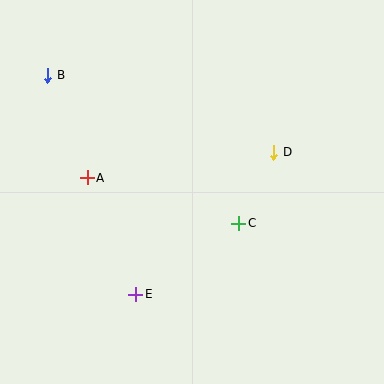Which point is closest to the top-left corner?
Point B is closest to the top-left corner.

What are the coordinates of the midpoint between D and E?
The midpoint between D and E is at (205, 223).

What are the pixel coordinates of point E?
Point E is at (136, 294).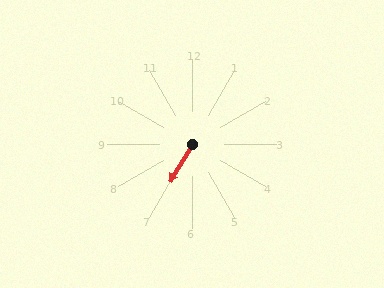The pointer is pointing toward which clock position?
Roughly 7 o'clock.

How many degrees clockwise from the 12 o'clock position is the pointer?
Approximately 211 degrees.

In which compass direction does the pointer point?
Southwest.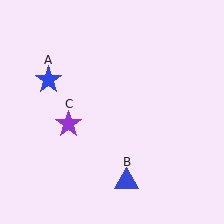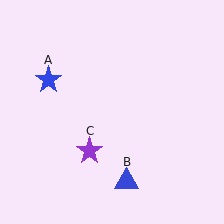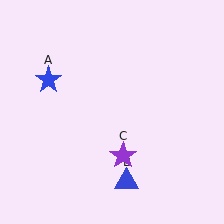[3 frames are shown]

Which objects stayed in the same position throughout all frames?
Blue star (object A) and blue triangle (object B) remained stationary.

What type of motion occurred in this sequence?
The purple star (object C) rotated counterclockwise around the center of the scene.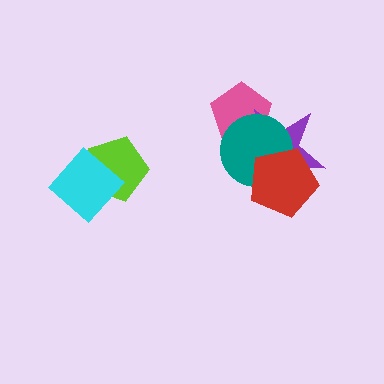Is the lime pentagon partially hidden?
Yes, it is partially covered by another shape.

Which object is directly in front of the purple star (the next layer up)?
The teal circle is directly in front of the purple star.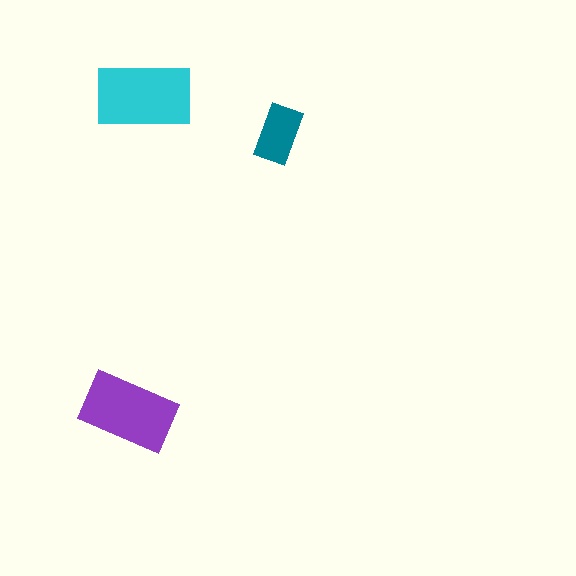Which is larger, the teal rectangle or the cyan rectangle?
The cyan one.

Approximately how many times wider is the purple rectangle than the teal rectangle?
About 1.5 times wider.